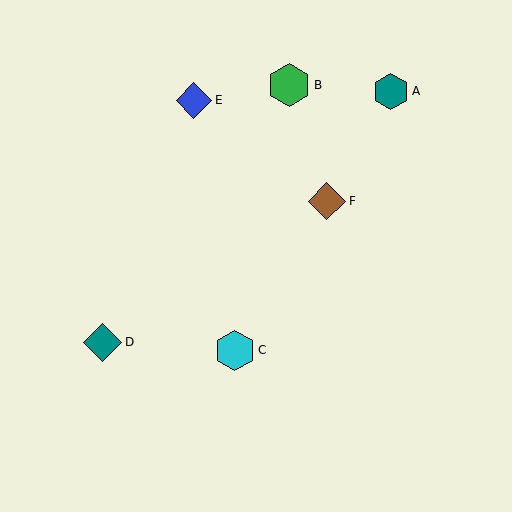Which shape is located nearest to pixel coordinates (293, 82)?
The green hexagon (labeled B) at (289, 85) is nearest to that location.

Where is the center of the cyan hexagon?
The center of the cyan hexagon is at (235, 350).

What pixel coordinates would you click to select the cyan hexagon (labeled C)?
Click at (235, 350) to select the cyan hexagon C.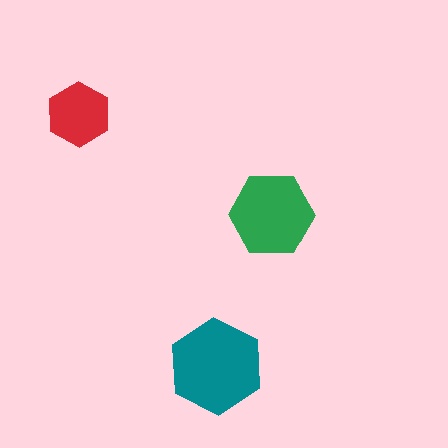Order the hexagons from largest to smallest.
the teal one, the green one, the red one.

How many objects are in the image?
There are 3 objects in the image.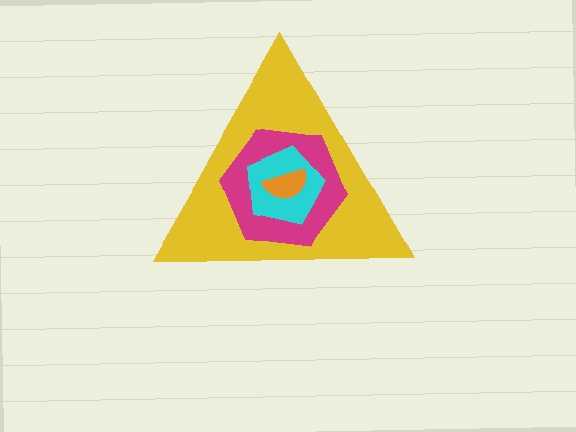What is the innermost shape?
The orange semicircle.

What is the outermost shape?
The yellow triangle.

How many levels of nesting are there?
4.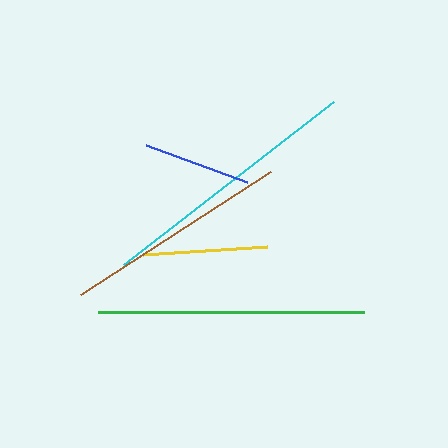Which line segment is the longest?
The green line is the longest at approximately 266 pixels.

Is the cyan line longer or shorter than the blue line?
The cyan line is longer than the blue line.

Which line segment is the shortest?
The blue line is the shortest at approximately 107 pixels.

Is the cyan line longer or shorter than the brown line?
The cyan line is longer than the brown line.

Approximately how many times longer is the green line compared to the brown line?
The green line is approximately 1.2 times the length of the brown line.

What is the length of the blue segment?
The blue segment is approximately 107 pixels long.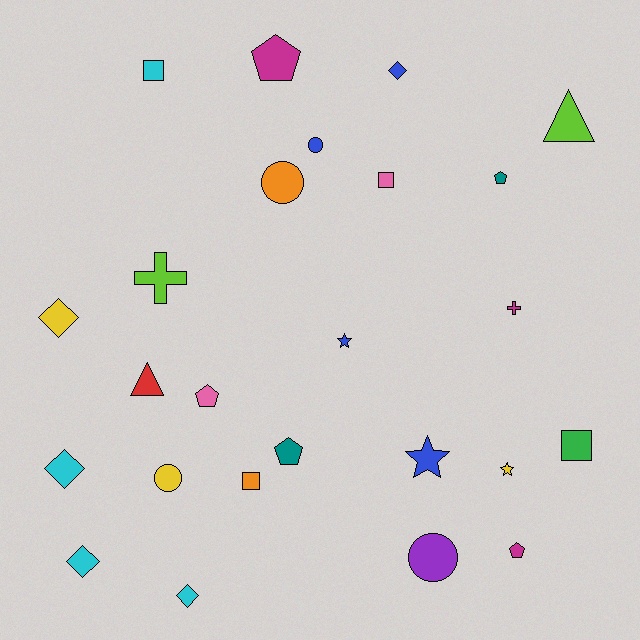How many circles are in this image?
There are 4 circles.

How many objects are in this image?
There are 25 objects.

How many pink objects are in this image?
There are 2 pink objects.